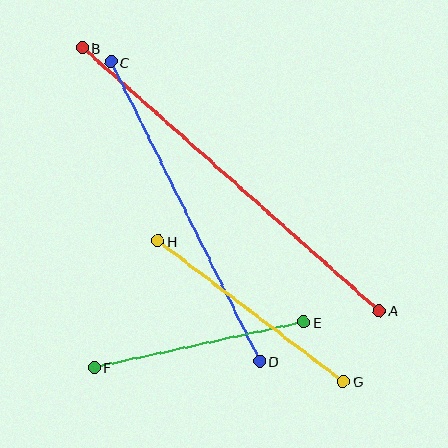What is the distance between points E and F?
The distance is approximately 214 pixels.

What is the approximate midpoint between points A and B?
The midpoint is at approximately (231, 179) pixels.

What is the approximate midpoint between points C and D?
The midpoint is at approximately (185, 211) pixels.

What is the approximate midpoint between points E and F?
The midpoint is at approximately (199, 345) pixels.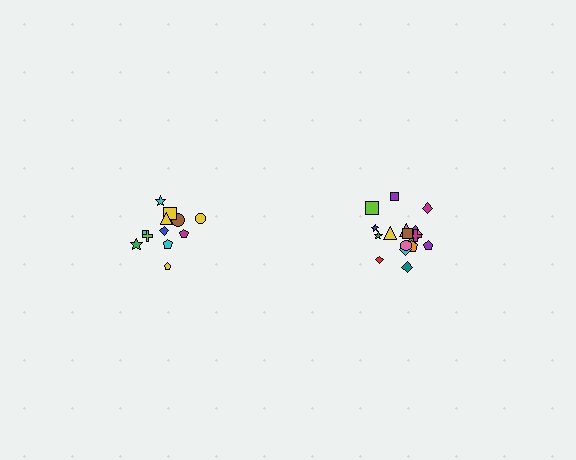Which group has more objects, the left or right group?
The right group.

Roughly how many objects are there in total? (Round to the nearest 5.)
Roughly 30 objects in total.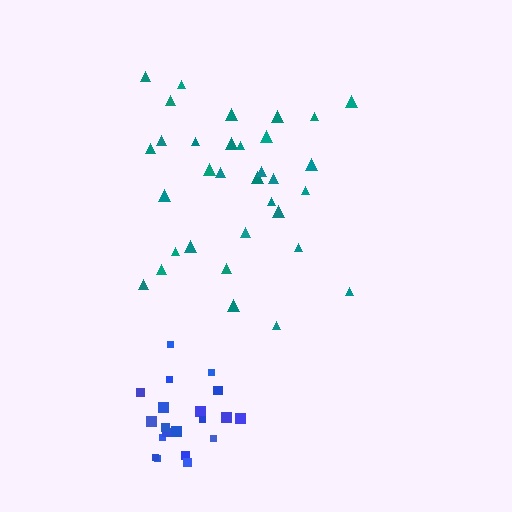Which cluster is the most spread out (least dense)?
Teal.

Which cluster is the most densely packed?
Blue.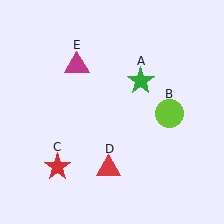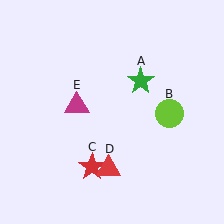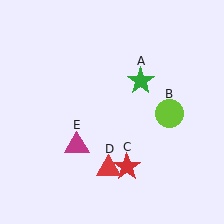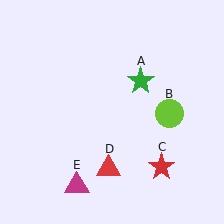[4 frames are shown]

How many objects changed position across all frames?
2 objects changed position: red star (object C), magenta triangle (object E).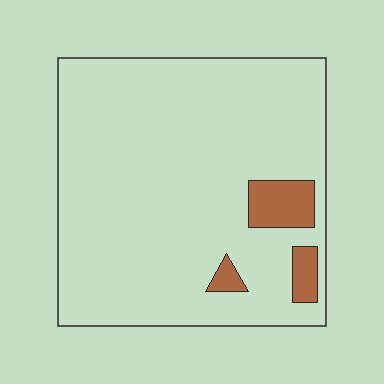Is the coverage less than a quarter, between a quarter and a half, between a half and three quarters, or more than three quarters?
Less than a quarter.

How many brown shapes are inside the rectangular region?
3.